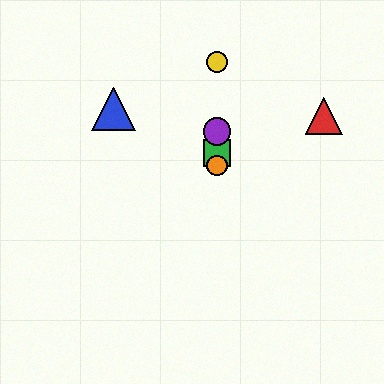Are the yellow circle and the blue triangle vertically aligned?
No, the yellow circle is at x≈217 and the blue triangle is at x≈114.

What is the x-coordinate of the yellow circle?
The yellow circle is at x≈217.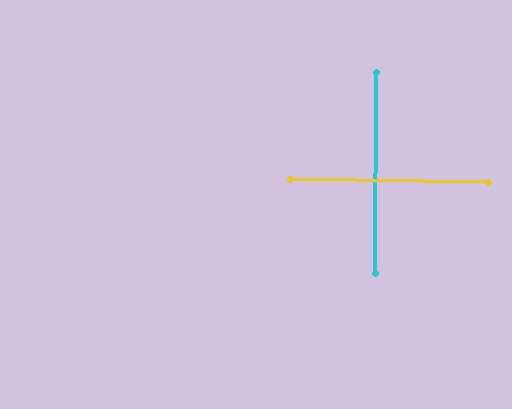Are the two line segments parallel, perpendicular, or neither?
Perpendicular — they meet at approximately 89°.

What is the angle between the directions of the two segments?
Approximately 89 degrees.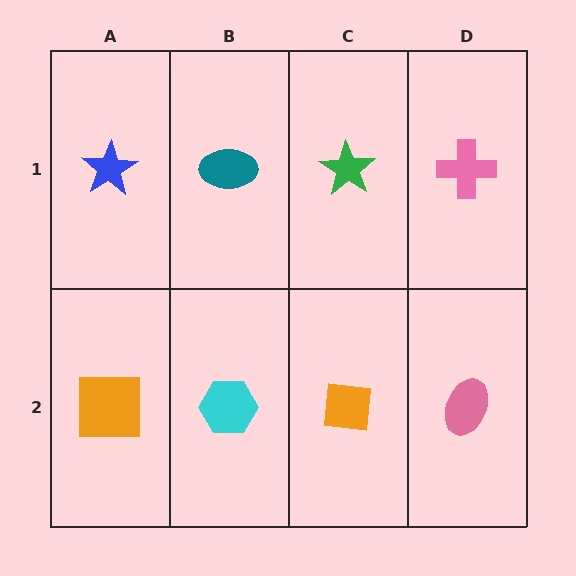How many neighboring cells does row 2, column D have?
2.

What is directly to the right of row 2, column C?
A pink ellipse.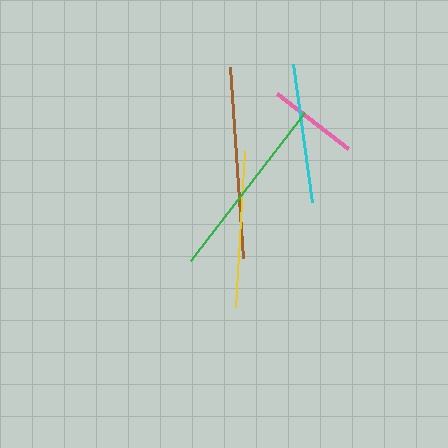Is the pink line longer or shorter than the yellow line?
The yellow line is longer than the pink line.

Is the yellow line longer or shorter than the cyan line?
The yellow line is longer than the cyan line.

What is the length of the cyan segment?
The cyan segment is approximately 139 pixels long.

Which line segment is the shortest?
The pink line is the shortest at approximately 89 pixels.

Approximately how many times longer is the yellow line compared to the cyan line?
The yellow line is approximately 1.1 times the length of the cyan line.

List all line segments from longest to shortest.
From longest to shortest: brown, green, yellow, cyan, pink.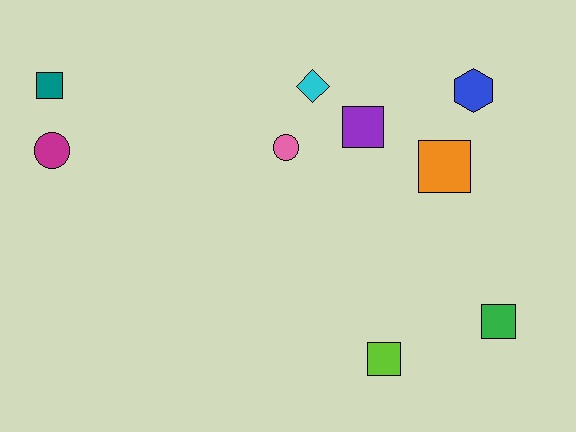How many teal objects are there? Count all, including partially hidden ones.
There is 1 teal object.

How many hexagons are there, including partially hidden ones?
There is 1 hexagon.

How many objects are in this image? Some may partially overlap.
There are 9 objects.